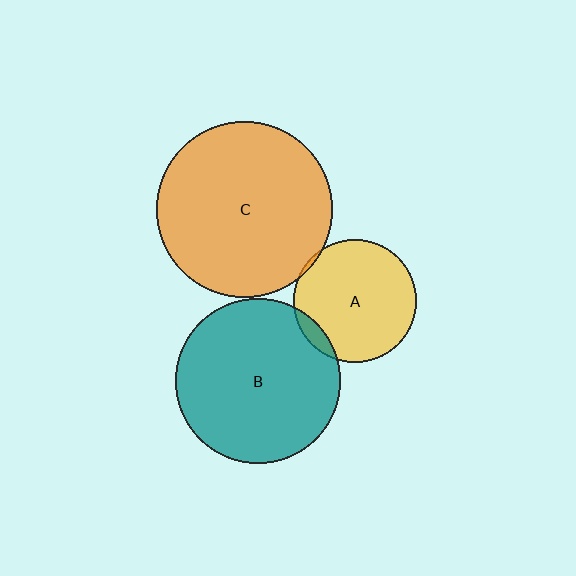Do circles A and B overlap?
Yes.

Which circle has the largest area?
Circle C (orange).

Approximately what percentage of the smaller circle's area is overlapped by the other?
Approximately 5%.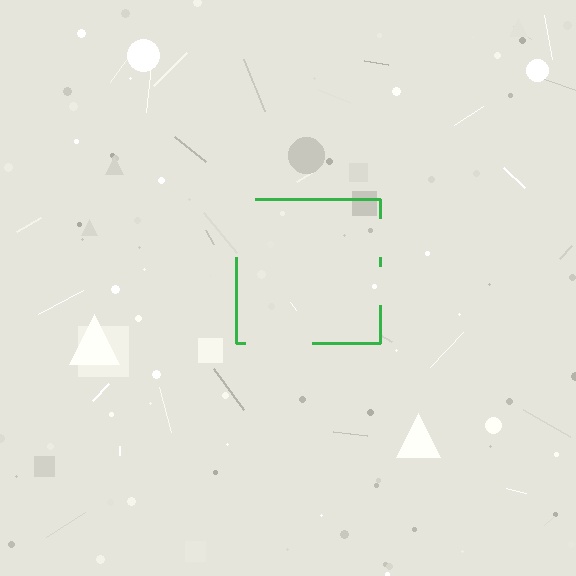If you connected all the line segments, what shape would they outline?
They would outline a square.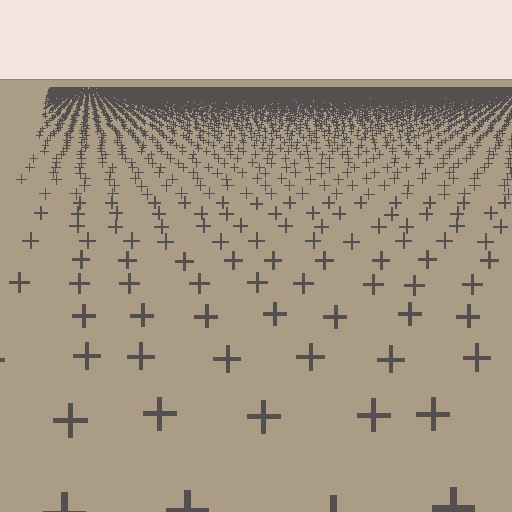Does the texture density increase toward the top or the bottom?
Density increases toward the top.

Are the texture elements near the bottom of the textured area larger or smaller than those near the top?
Larger. Near the bottom, elements are closer to the viewer and appear at a bigger on-screen size.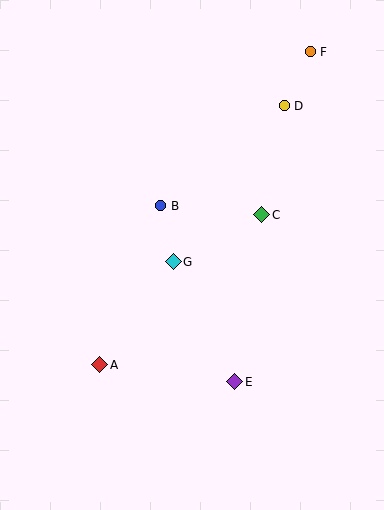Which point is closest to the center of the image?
Point G at (173, 262) is closest to the center.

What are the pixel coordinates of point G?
Point G is at (173, 262).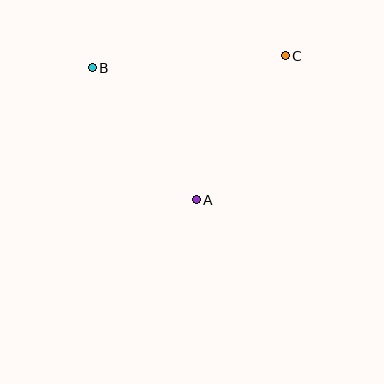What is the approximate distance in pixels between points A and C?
The distance between A and C is approximately 169 pixels.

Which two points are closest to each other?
Points A and B are closest to each other.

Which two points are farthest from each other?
Points B and C are farthest from each other.